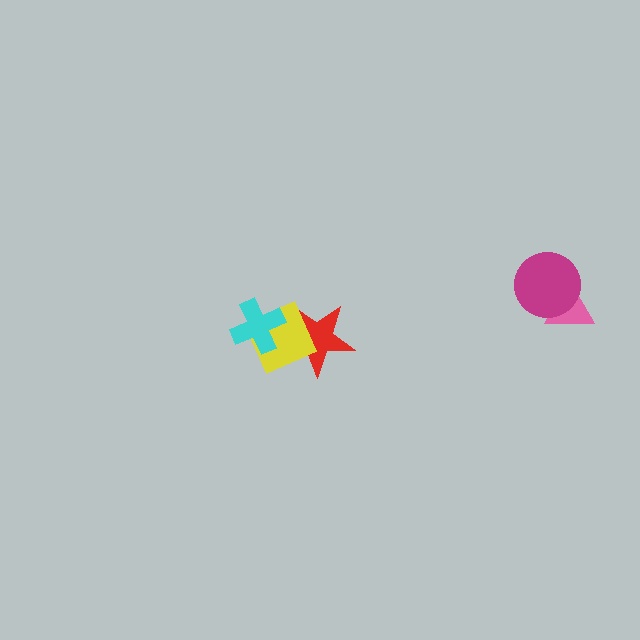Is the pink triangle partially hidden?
Yes, it is partially covered by another shape.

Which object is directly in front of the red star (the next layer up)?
The yellow diamond is directly in front of the red star.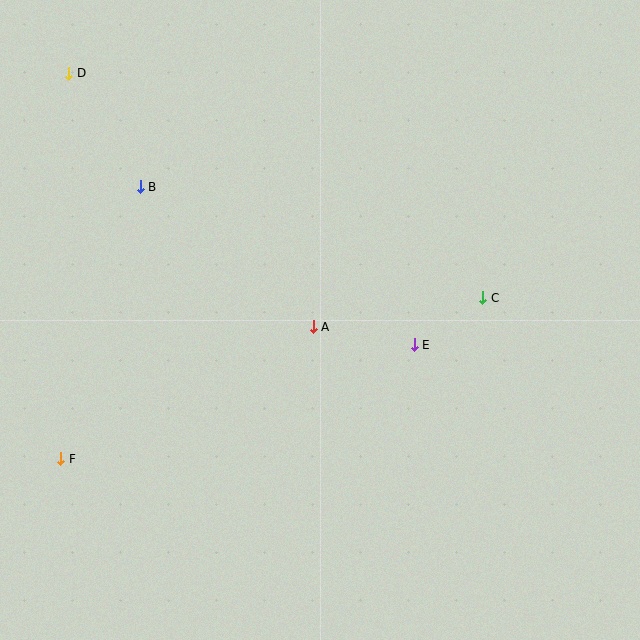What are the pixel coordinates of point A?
Point A is at (313, 327).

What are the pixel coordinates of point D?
Point D is at (69, 73).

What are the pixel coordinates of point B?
Point B is at (140, 187).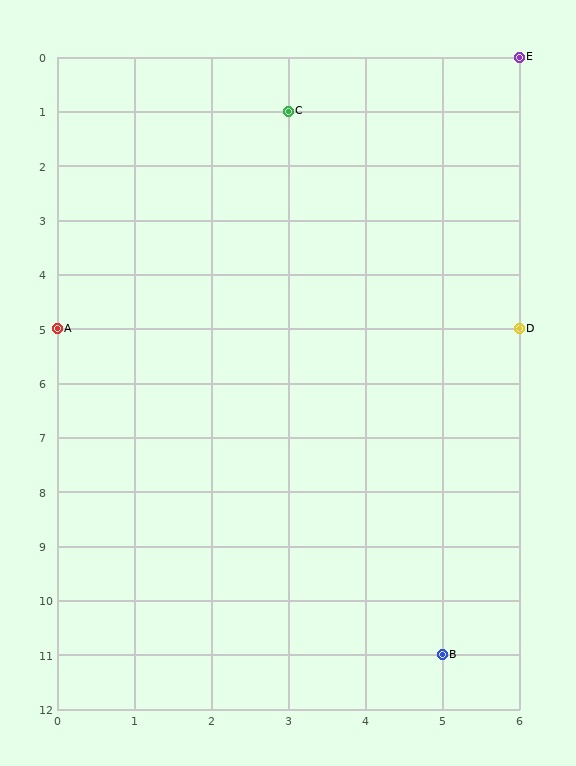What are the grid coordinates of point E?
Point E is at grid coordinates (6, 0).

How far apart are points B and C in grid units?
Points B and C are 2 columns and 10 rows apart (about 10.2 grid units diagonally).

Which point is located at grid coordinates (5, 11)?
Point B is at (5, 11).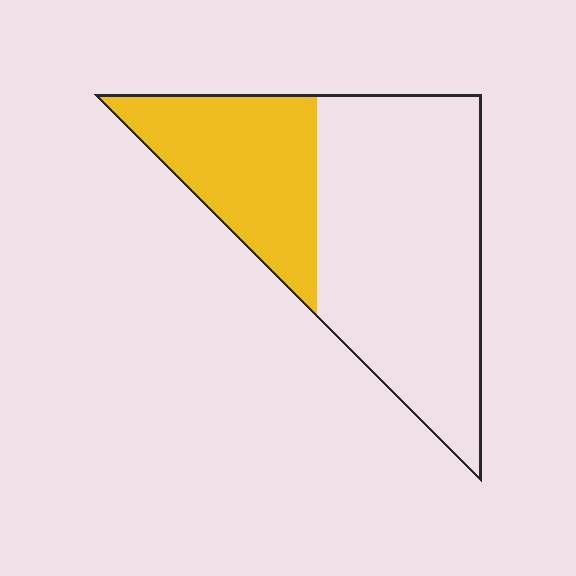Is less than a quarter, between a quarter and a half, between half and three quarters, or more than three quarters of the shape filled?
Between a quarter and a half.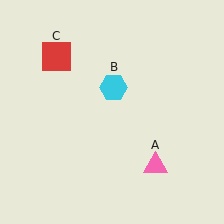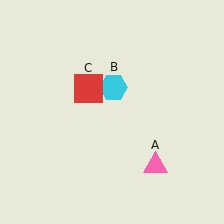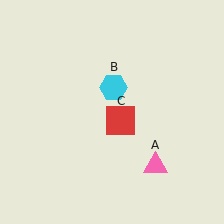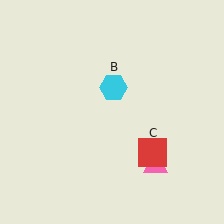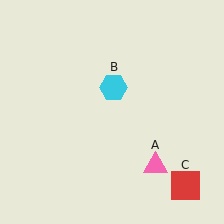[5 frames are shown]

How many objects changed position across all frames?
1 object changed position: red square (object C).